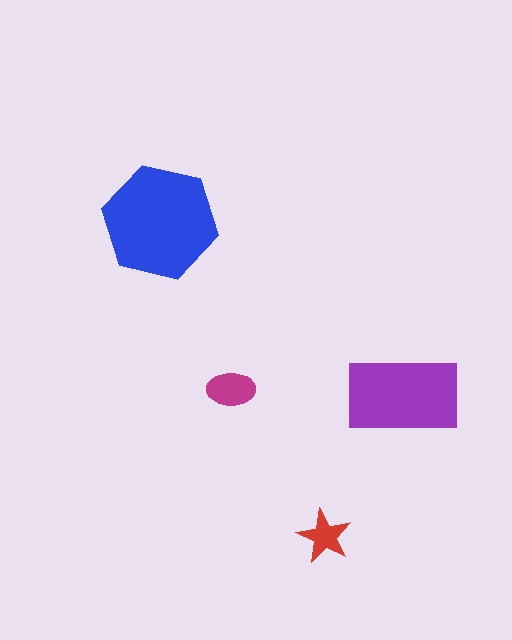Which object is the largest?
The blue hexagon.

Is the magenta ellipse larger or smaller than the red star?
Larger.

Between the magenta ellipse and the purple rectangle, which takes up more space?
The purple rectangle.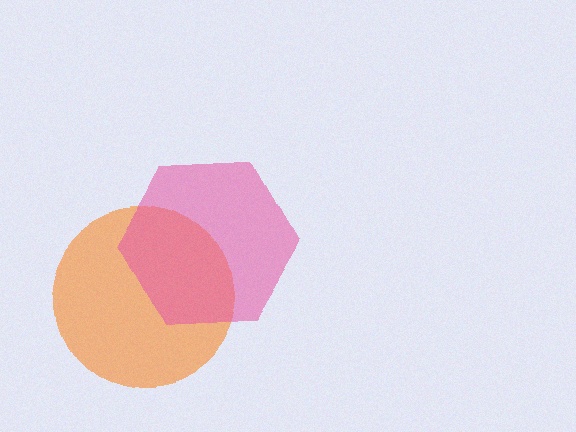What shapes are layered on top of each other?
The layered shapes are: an orange circle, a pink hexagon.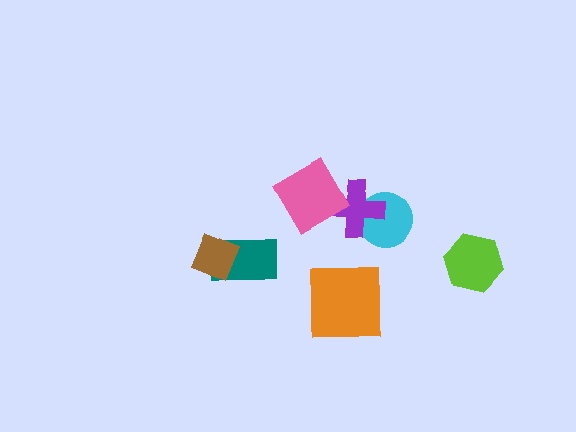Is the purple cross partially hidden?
Yes, it is partially covered by another shape.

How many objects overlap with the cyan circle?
1 object overlaps with the cyan circle.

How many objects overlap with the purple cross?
2 objects overlap with the purple cross.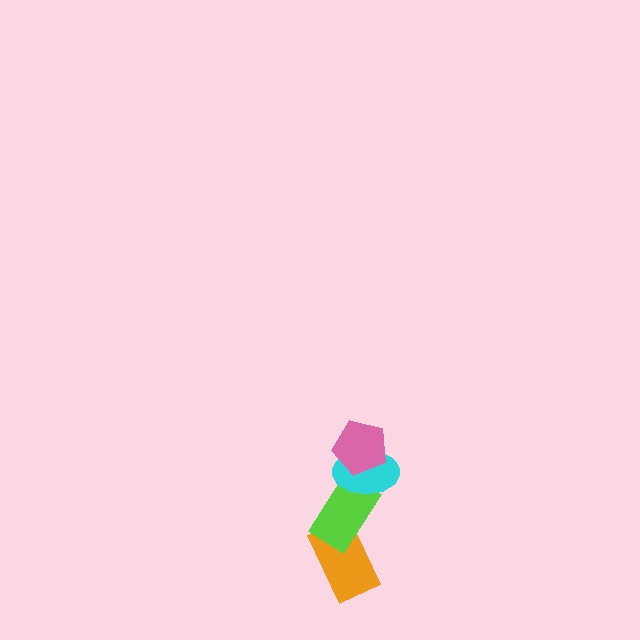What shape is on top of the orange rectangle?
The lime rectangle is on top of the orange rectangle.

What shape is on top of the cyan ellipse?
The pink pentagon is on top of the cyan ellipse.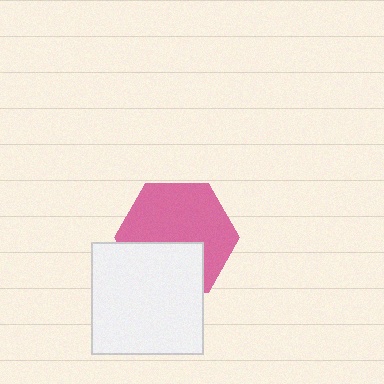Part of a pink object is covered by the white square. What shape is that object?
It is a hexagon.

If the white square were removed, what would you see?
You would see the complete pink hexagon.